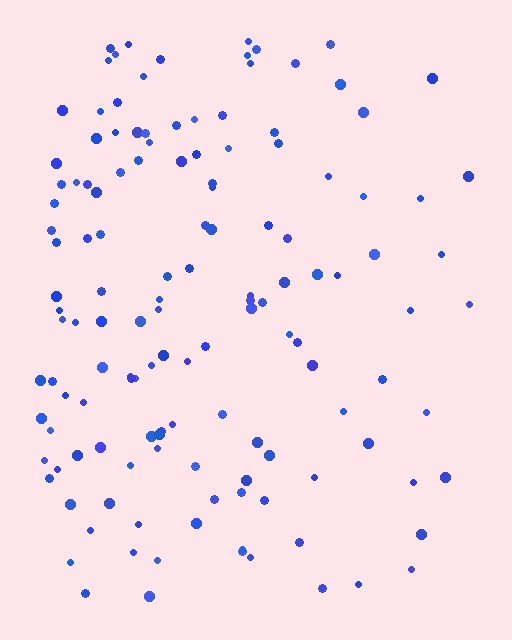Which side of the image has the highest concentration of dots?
The left.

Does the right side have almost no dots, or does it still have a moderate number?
Still a moderate number, just noticeably fewer than the left.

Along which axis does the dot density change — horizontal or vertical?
Horizontal.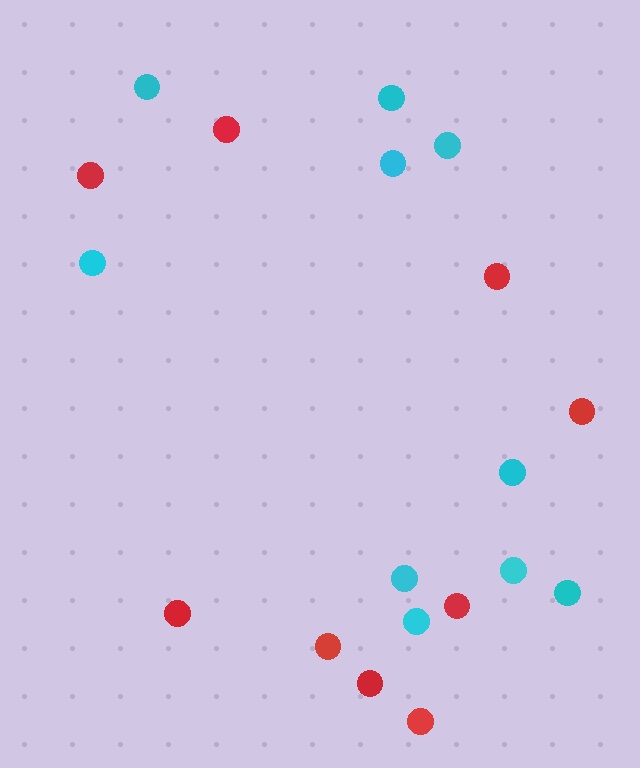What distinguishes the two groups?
There are 2 groups: one group of red circles (9) and one group of cyan circles (10).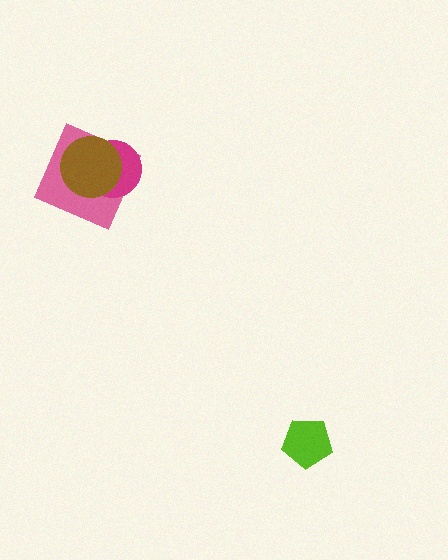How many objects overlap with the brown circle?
2 objects overlap with the brown circle.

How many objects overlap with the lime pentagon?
0 objects overlap with the lime pentagon.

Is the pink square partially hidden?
Yes, it is partially covered by another shape.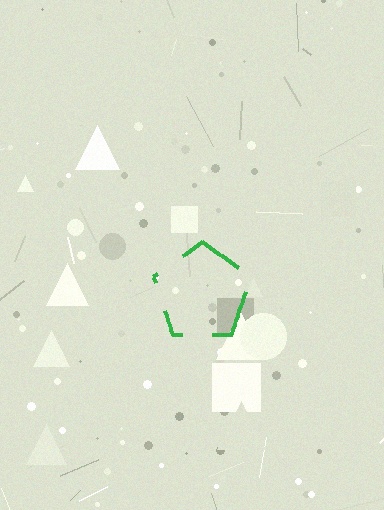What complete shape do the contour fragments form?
The contour fragments form a pentagon.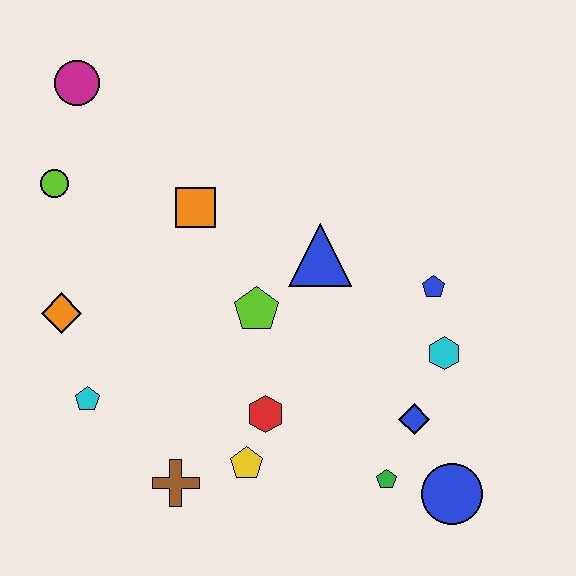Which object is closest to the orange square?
The lime pentagon is closest to the orange square.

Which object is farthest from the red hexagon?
The magenta circle is farthest from the red hexagon.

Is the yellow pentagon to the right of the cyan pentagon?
Yes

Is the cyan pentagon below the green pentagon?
No